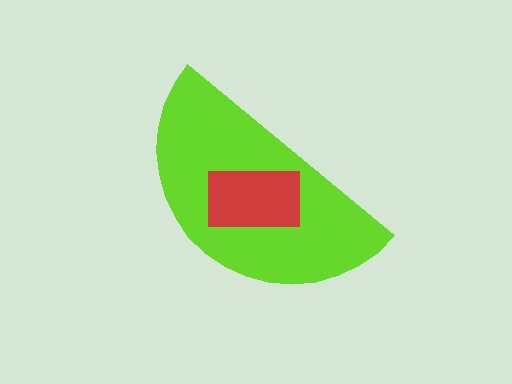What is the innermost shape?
The red rectangle.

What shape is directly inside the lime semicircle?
The red rectangle.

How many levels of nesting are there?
2.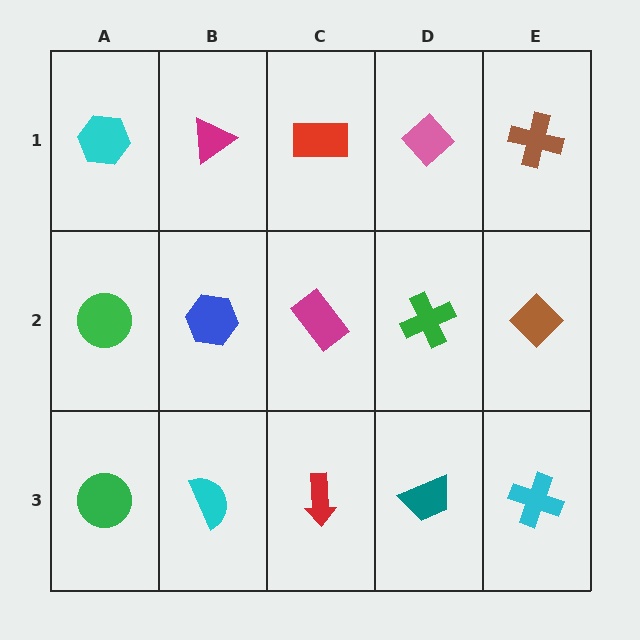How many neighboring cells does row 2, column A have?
3.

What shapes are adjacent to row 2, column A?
A cyan hexagon (row 1, column A), a green circle (row 3, column A), a blue hexagon (row 2, column B).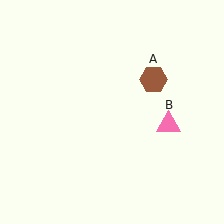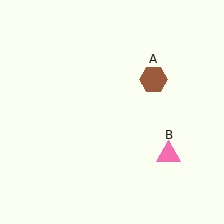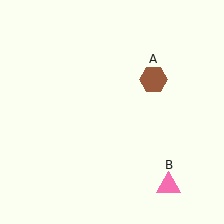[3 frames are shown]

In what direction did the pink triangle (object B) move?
The pink triangle (object B) moved down.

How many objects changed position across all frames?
1 object changed position: pink triangle (object B).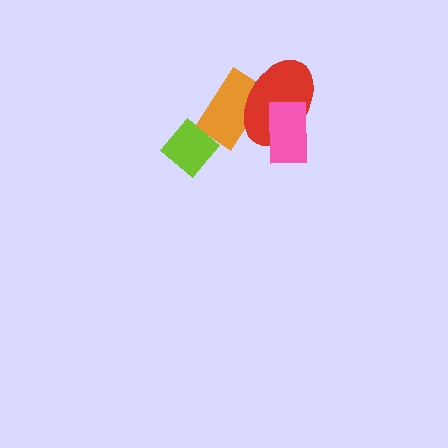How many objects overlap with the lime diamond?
1 object overlaps with the lime diamond.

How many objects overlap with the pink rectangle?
1 object overlaps with the pink rectangle.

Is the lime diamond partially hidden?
No, no other shape covers it.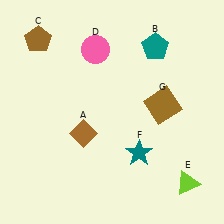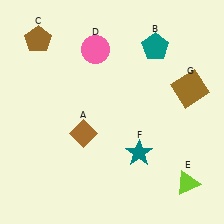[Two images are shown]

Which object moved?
The brown square (G) moved right.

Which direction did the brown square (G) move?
The brown square (G) moved right.